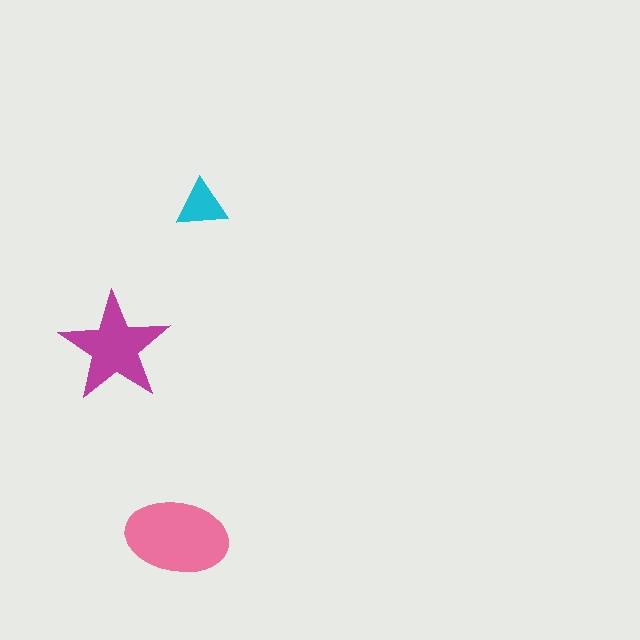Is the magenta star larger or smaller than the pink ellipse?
Smaller.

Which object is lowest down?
The pink ellipse is bottommost.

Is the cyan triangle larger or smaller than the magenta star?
Smaller.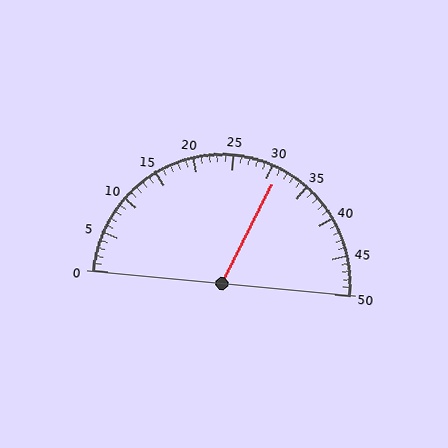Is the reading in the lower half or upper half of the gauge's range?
The reading is in the upper half of the range (0 to 50).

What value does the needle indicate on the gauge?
The needle indicates approximately 31.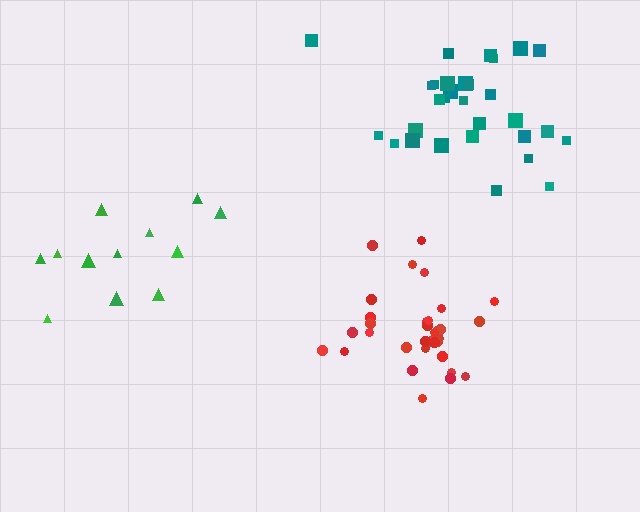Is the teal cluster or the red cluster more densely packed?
Red.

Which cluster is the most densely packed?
Red.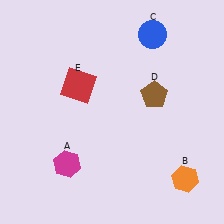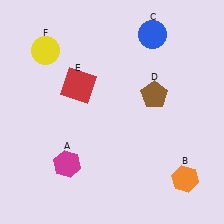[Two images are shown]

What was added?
A yellow circle (F) was added in Image 2.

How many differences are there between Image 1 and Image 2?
There is 1 difference between the two images.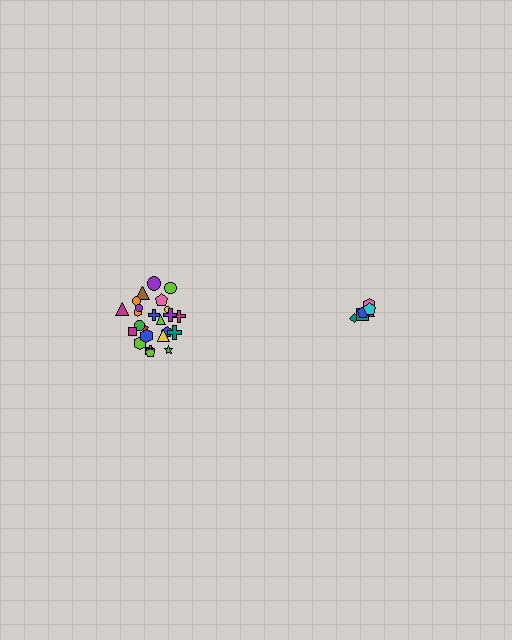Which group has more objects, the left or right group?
The left group.